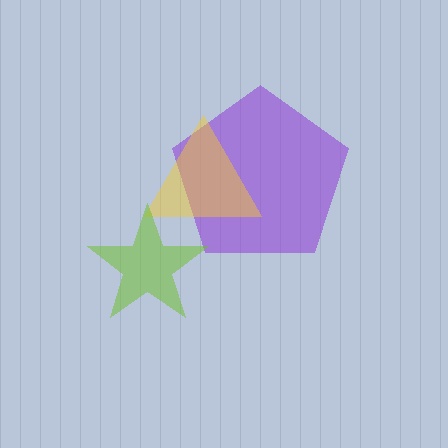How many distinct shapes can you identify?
There are 3 distinct shapes: a purple pentagon, a yellow triangle, a lime star.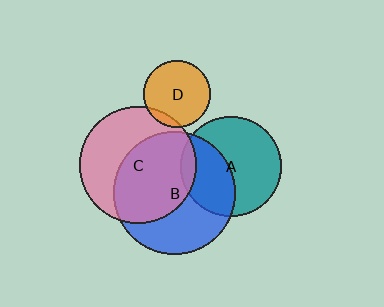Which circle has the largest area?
Circle B (blue).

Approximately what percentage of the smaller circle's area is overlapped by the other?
Approximately 10%.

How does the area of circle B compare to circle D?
Approximately 3.3 times.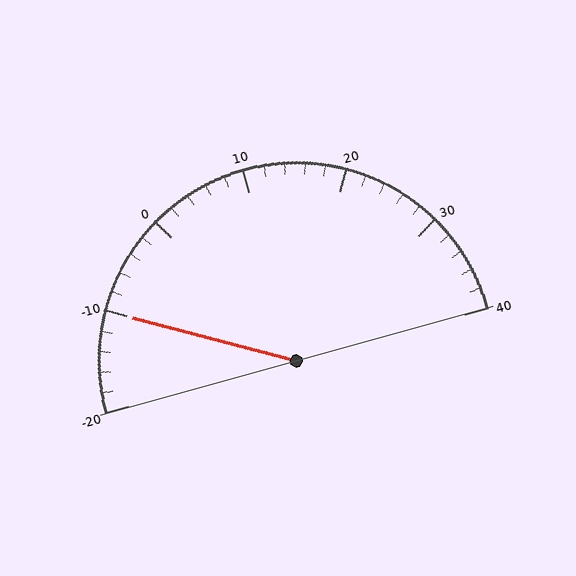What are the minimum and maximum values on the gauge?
The gauge ranges from -20 to 40.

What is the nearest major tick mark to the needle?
The nearest major tick mark is -10.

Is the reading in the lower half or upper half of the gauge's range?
The reading is in the lower half of the range (-20 to 40).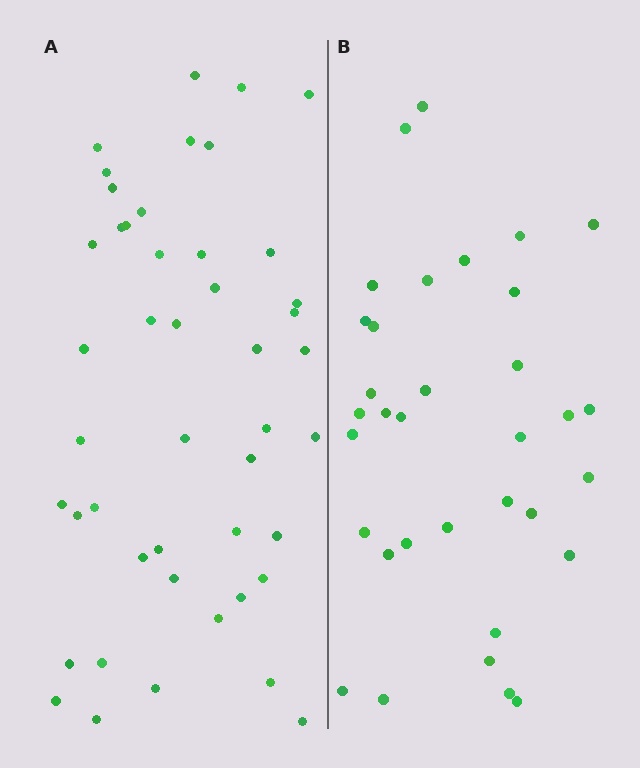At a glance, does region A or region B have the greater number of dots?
Region A (the left region) has more dots.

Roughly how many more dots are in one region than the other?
Region A has roughly 12 or so more dots than region B.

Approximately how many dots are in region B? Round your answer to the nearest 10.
About 30 dots. (The exact count is 34, which rounds to 30.)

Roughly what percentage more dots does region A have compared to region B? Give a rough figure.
About 35% more.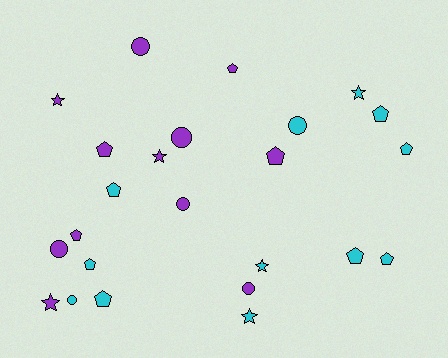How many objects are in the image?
There are 24 objects.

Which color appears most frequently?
Cyan, with 12 objects.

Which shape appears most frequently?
Pentagon, with 11 objects.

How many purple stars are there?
There are 3 purple stars.